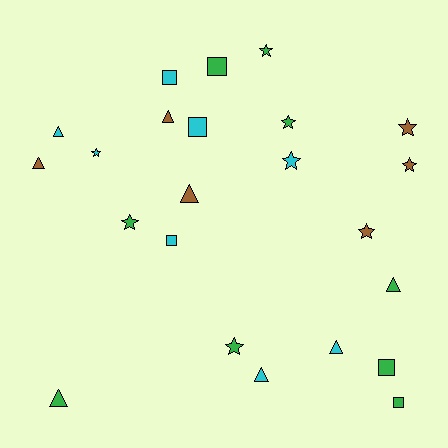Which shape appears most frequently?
Star, with 9 objects.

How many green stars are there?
There are 4 green stars.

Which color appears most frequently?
Green, with 9 objects.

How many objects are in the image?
There are 23 objects.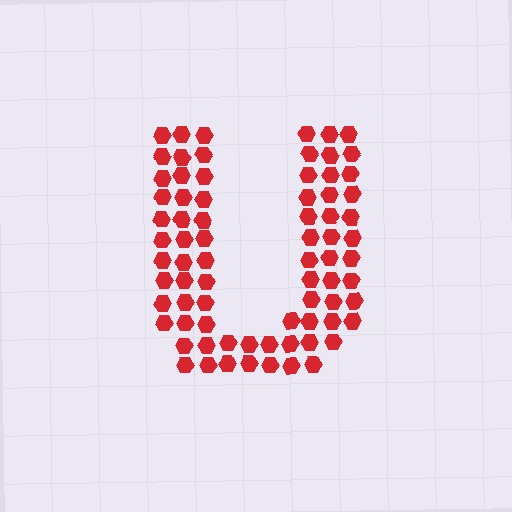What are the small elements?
The small elements are hexagons.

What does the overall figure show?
The overall figure shows the letter U.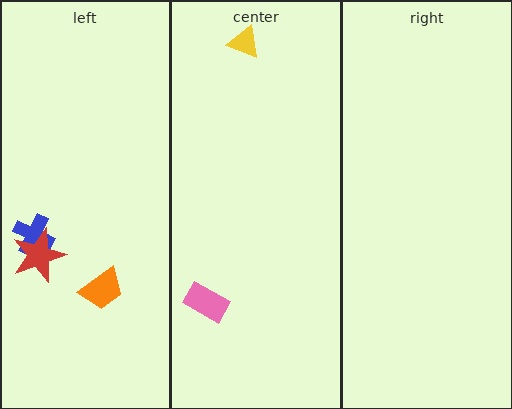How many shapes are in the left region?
3.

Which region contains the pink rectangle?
The center region.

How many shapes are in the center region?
2.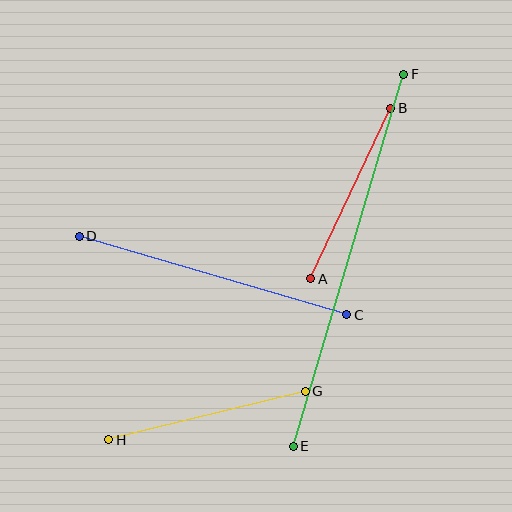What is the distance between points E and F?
The distance is approximately 388 pixels.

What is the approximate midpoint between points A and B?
The midpoint is at approximately (351, 193) pixels.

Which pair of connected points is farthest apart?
Points E and F are farthest apart.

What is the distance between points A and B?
The distance is approximately 188 pixels.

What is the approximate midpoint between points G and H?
The midpoint is at approximately (207, 416) pixels.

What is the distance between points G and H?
The distance is approximately 203 pixels.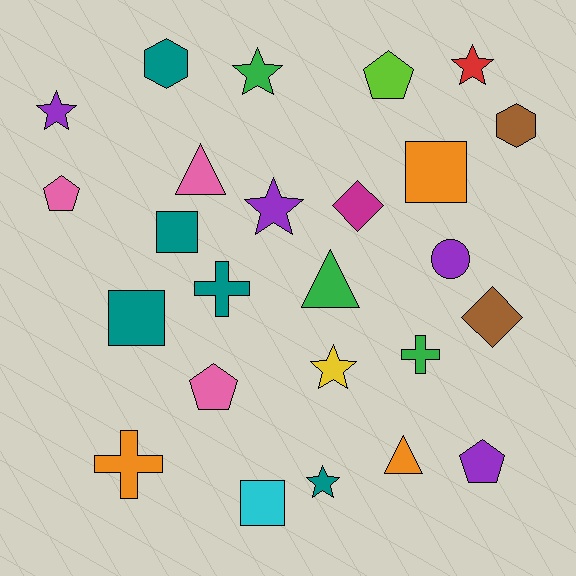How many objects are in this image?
There are 25 objects.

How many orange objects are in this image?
There are 3 orange objects.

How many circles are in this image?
There is 1 circle.